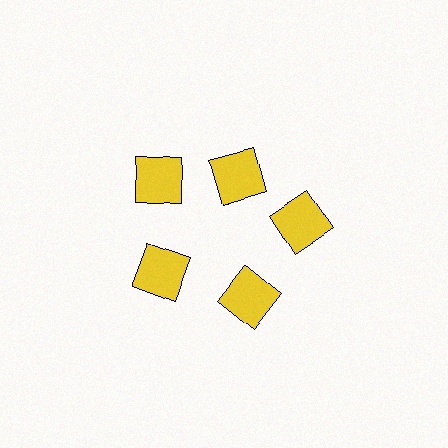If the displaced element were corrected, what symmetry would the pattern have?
It would have 5-fold rotational symmetry — the pattern would map onto itself every 72 degrees.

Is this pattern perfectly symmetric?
No. The 5 yellow squares are arranged in a ring, but one element near the 1 o'clock position is pulled inward toward the center, breaking the 5-fold rotational symmetry.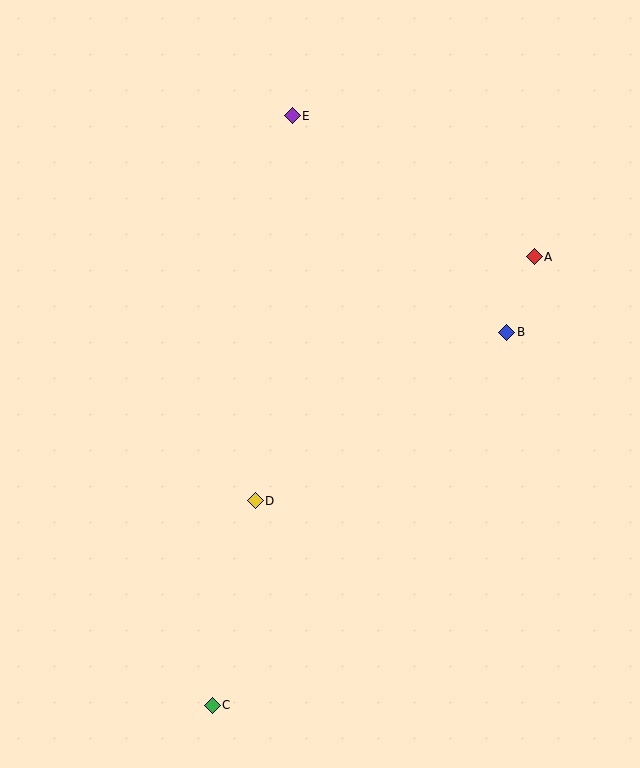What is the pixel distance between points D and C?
The distance between D and C is 209 pixels.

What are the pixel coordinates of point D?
Point D is at (255, 501).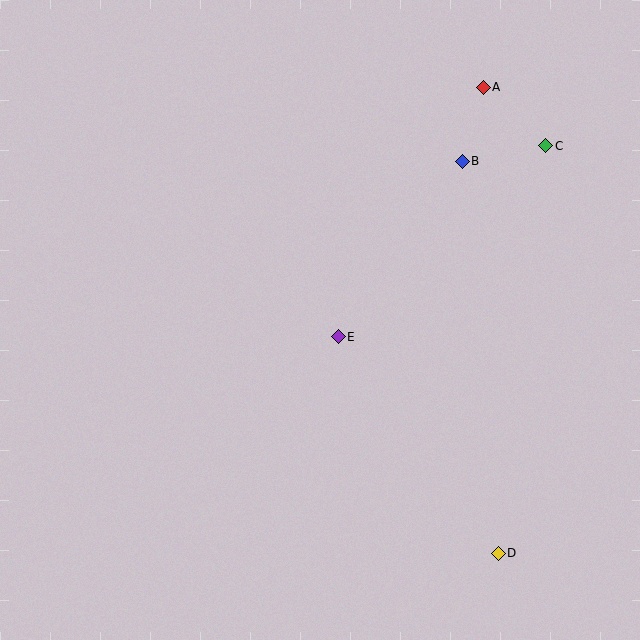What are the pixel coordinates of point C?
Point C is at (546, 146).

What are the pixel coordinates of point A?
Point A is at (483, 87).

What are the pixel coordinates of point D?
Point D is at (498, 553).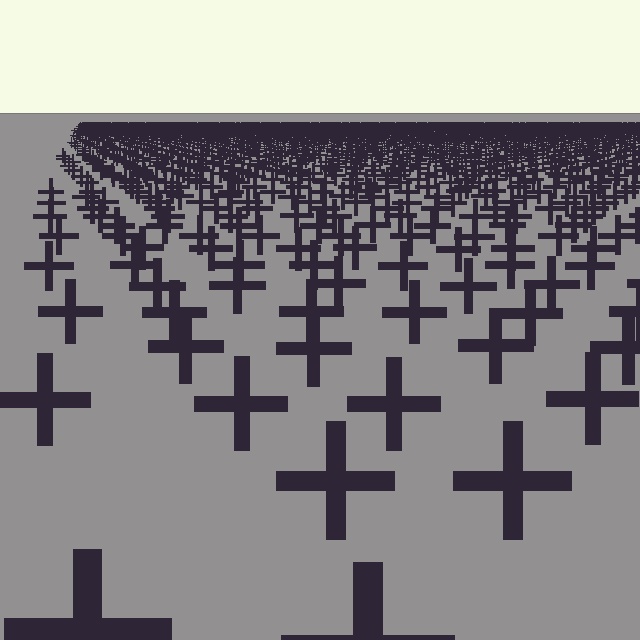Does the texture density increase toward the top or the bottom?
Density increases toward the top.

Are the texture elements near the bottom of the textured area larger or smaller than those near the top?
Larger. Near the bottom, elements are closer to the viewer and appear at a bigger on-screen size.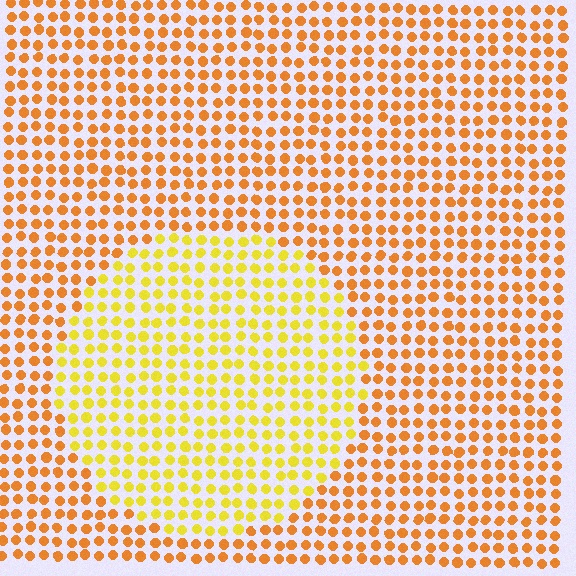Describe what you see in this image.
The image is filled with small orange elements in a uniform arrangement. A circle-shaped region is visible where the elements are tinted to a slightly different hue, forming a subtle color boundary.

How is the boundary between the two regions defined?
The boundary is defined purely by a slight shift in hue (about 30 degrees). Spacing, size, and orientation are identical on both sides.